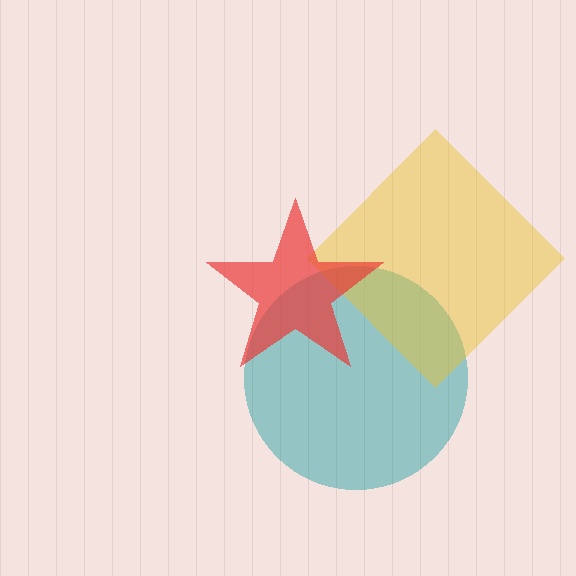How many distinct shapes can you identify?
There are 3 distinct shapes: a teal circle, a yellow diamond, a red star.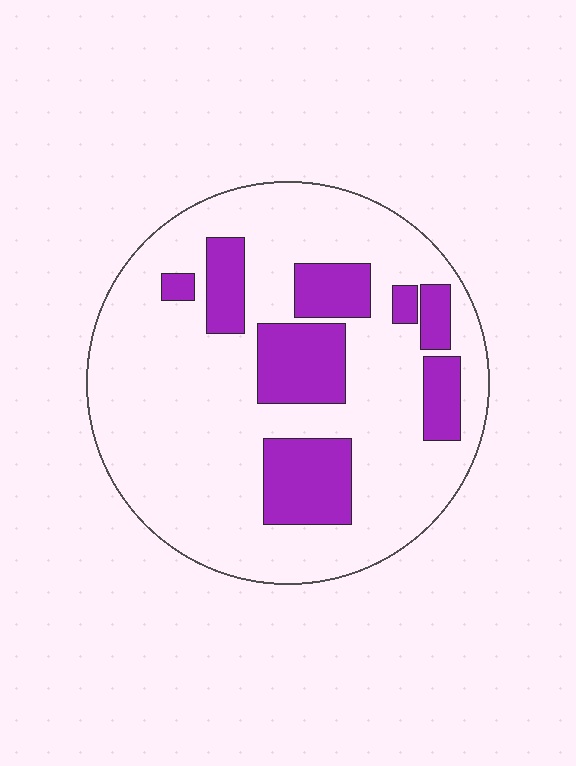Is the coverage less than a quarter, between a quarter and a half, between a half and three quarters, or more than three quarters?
Less than a quarter.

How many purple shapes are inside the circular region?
8.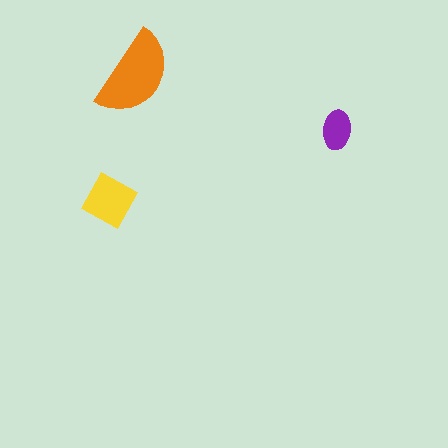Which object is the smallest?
The purple ellipse.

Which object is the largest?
The orange semicircle.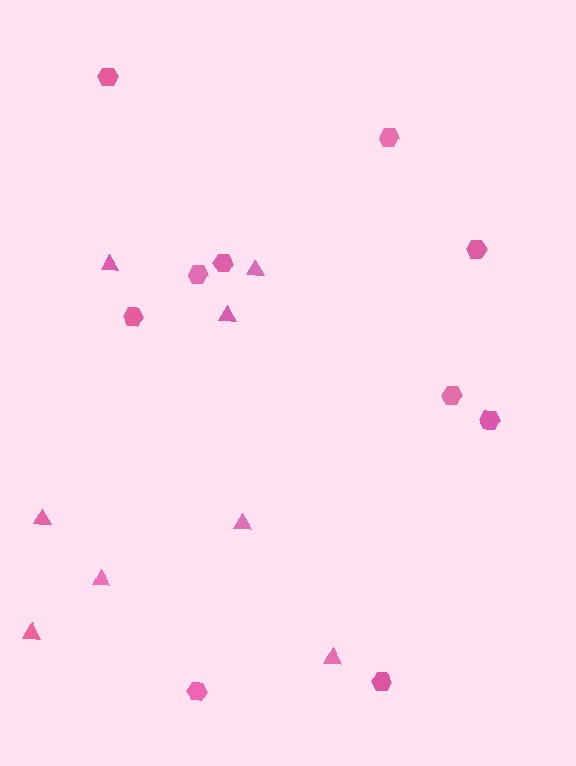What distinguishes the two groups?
There are 2 groups: one group of hexagons (10) and one group of triangles (8).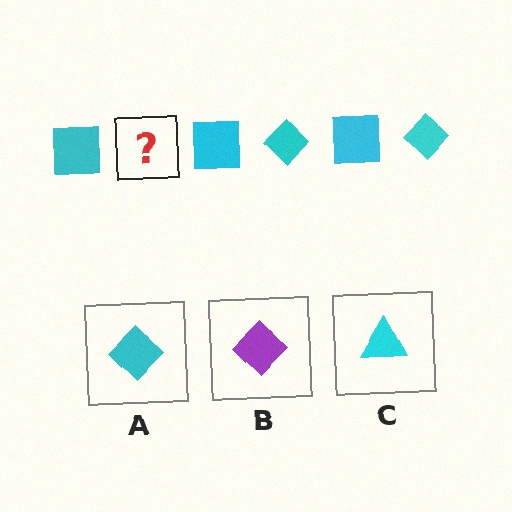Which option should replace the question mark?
Option A.